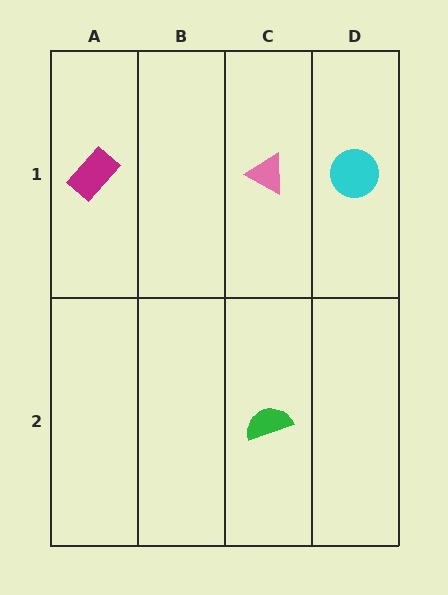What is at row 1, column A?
A magenta rectangle.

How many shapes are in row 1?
3 shapes.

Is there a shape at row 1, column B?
No, that cell is empty.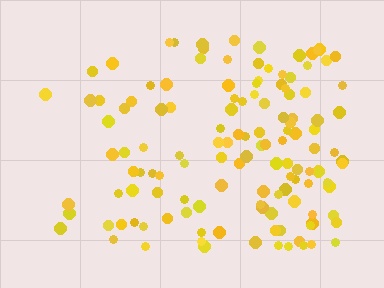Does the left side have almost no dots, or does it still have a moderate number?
Still a moderate number, just noticeably fewer than the right.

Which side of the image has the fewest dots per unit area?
The left.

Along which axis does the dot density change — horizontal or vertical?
Horizontal.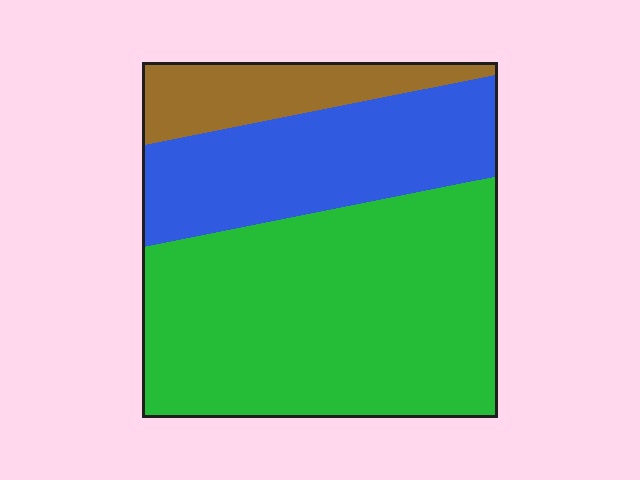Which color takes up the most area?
Green, at roughly 60%.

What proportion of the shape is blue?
Blue takes up between a quarter and a half of the shape.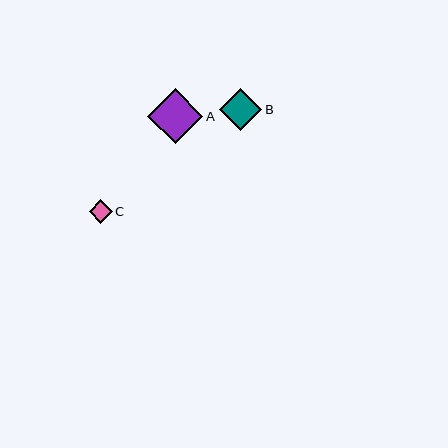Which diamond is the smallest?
Diamond C is the smallest with a size of approximately 23 pixels.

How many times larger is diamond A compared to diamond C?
Diamond A is approximately 2.4 times the size of diamond C.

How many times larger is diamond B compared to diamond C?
Diamond B is approximately 1.8 times the size of diamond C.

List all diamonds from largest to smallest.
From largest to smallest: A, B, C.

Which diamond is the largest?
Diamond A is the largest with a size of approximately 55 pixels.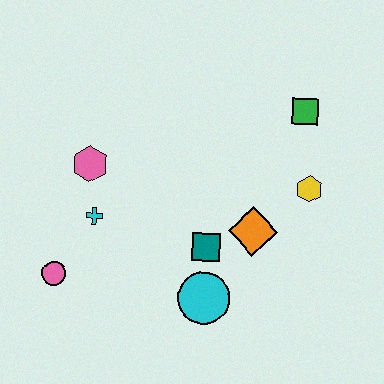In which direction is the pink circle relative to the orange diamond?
The pink circle is to the left of the orange diamond.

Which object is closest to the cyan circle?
The teal square is closest to the cyan circle.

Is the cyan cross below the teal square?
No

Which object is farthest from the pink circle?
The green square is farthest from the pink circle.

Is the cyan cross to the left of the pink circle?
No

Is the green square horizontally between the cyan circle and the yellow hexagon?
Yes